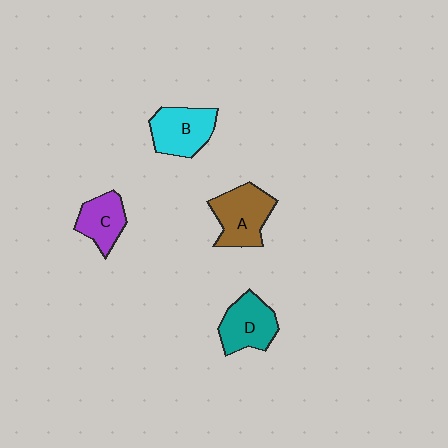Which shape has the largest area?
Shape A (brown).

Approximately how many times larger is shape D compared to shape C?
Approximately 1.2 times.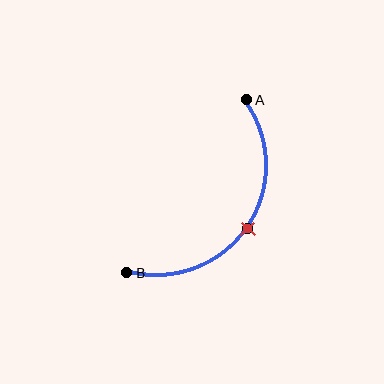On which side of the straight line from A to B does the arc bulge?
The arc bulges below and to the right of the straight line connecting A and B.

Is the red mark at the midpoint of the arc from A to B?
Yes. The red mark lies on the arc at equal arc-length from both A and B — it is the arc midpoint.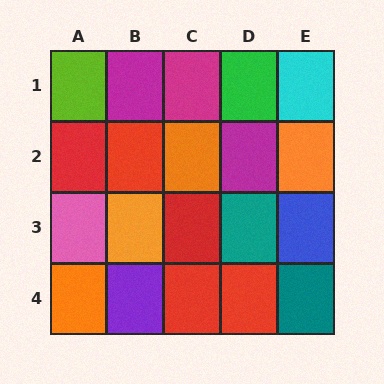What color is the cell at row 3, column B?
Orange.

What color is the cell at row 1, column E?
Cyan.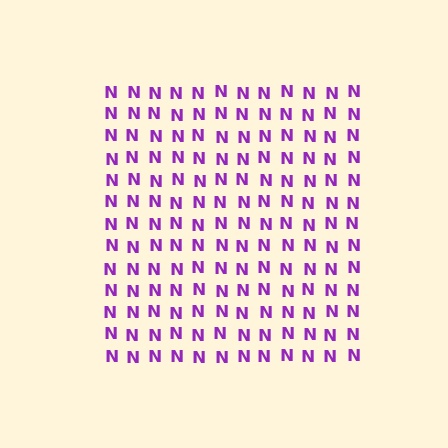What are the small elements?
The small elements are letter N's.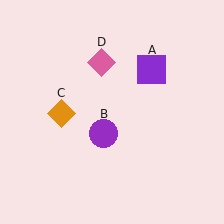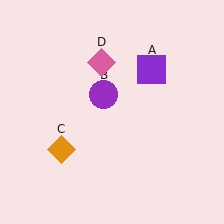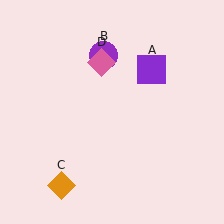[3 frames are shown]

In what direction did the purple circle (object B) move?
The purple circle (object B) moved up.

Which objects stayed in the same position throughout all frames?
Purple square (object A) and pink diamond (object D) remained stationary.